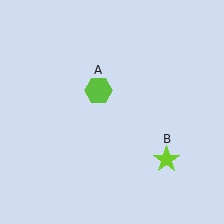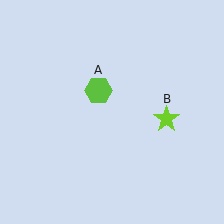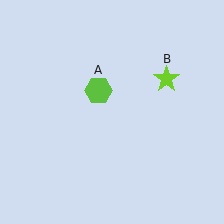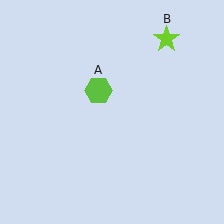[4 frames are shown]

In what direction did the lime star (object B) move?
The lime star (object B) moved up.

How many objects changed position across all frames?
1 object changed position: lime star (object B).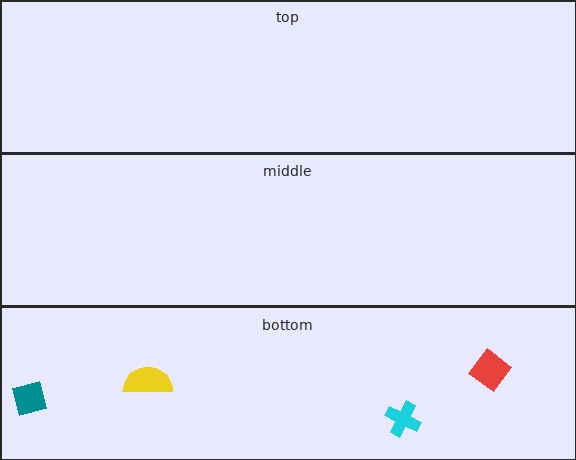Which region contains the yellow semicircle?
The bottom region.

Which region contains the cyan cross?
The bottom region.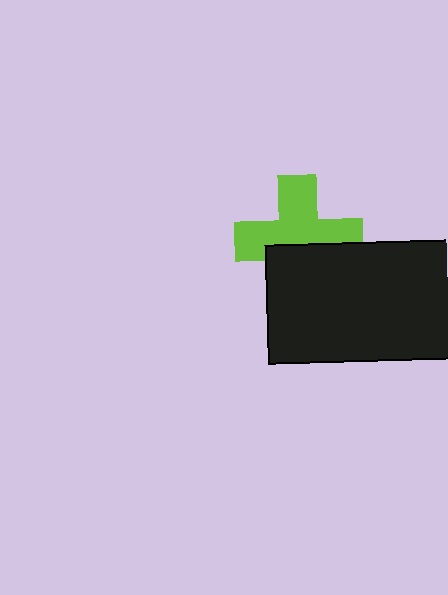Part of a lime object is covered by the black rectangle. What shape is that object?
It is a cross.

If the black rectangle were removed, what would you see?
You would see the complete lime cross.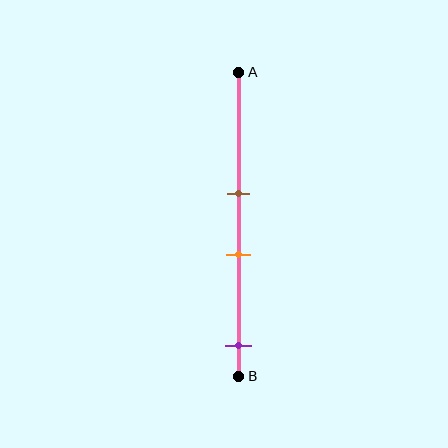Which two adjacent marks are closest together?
The brown and orange marks are the closest adjacent pair.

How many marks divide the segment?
There are 3 marks dividing the segment.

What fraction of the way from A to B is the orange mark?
The orange mark is approximately 60% (0.6) of the way from A to B.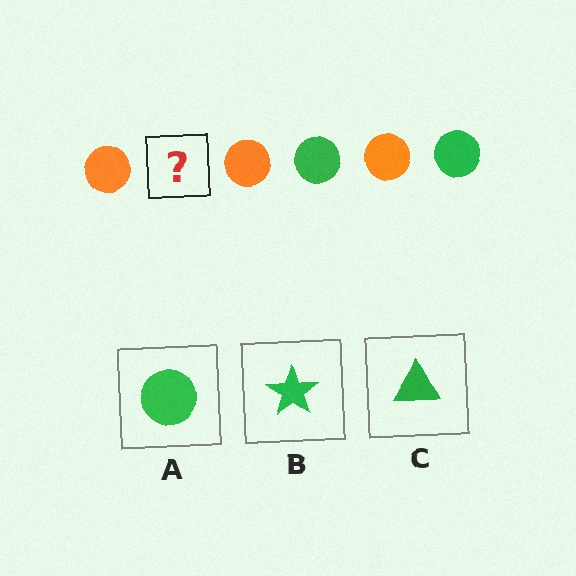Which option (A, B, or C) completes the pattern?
A.